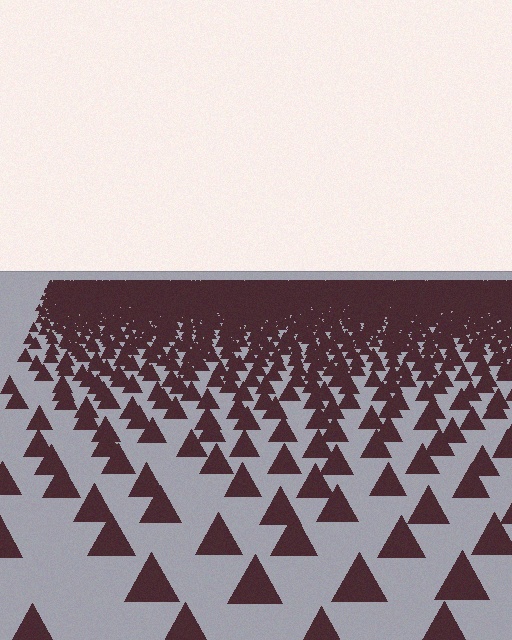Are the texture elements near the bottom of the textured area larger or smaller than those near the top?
Larger. Near the bottom, elements are closer to the viewer and appear at a bigger on-screen size.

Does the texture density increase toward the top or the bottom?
Density increases toward the top.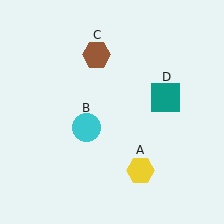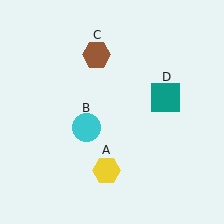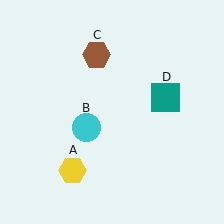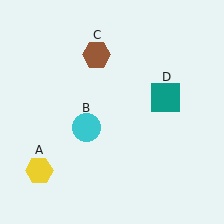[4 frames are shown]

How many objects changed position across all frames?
1 object changed position: yellow hexagon (object A).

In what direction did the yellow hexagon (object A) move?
The yellow hexagon (object A) moved left.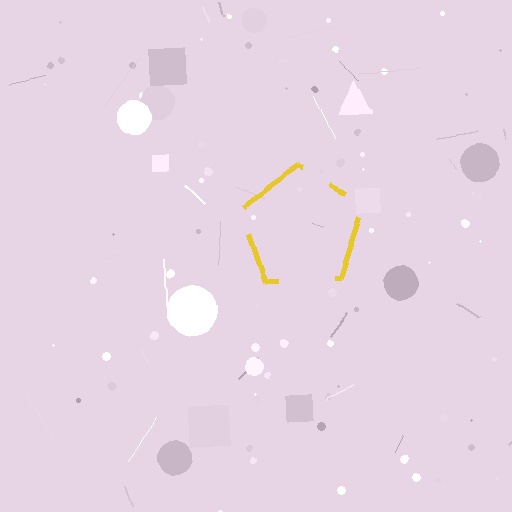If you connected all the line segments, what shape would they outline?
They would outline a pentagon.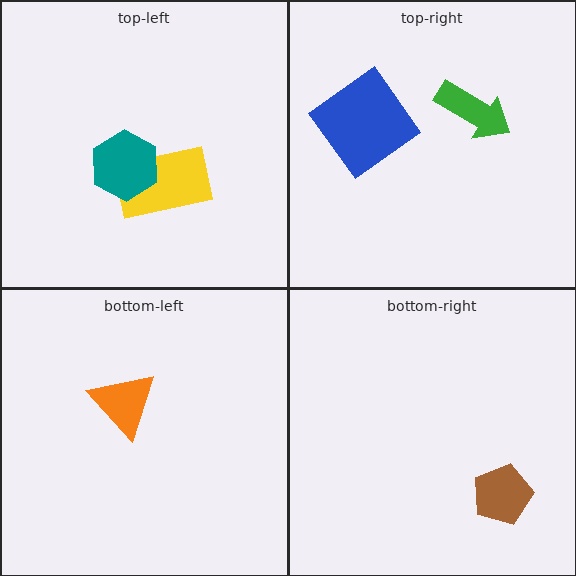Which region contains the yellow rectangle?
The top-left region.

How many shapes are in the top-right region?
2.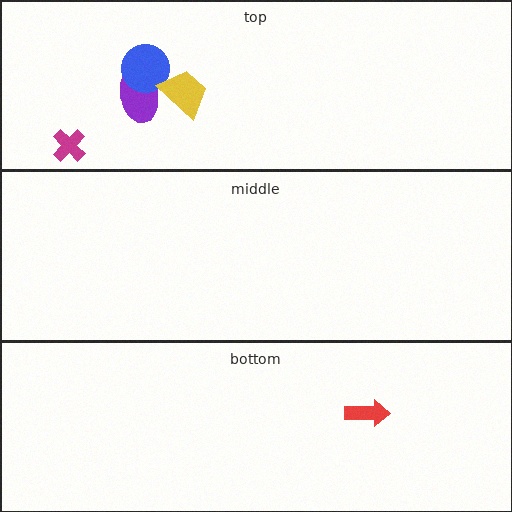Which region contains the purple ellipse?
The top region.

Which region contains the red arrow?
The bottom region.